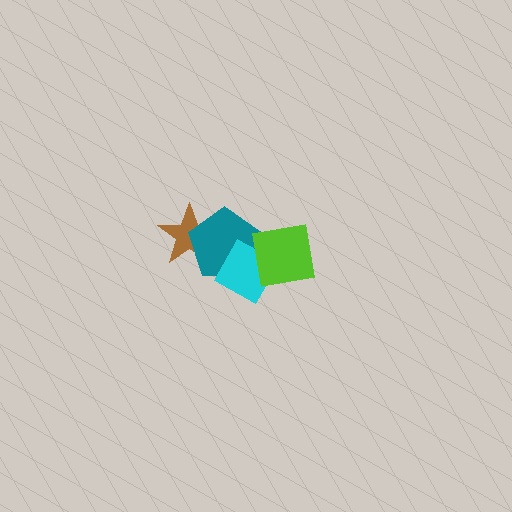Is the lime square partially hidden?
No, no other shape covers it.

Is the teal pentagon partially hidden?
Yes, it is partially covered by another shape.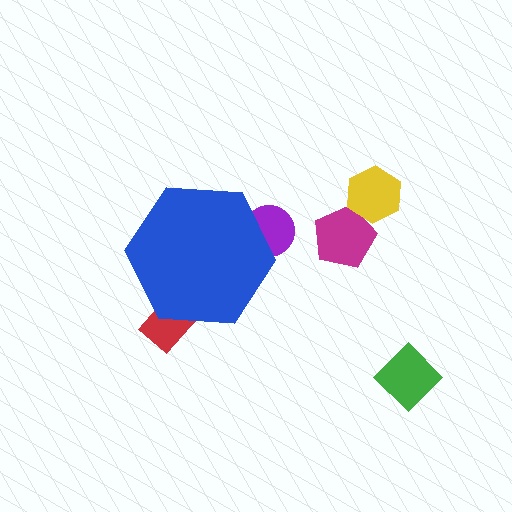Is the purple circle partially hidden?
Yes, the purple circle is partially hidden behind the blue hexagon.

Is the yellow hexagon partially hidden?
No, the yellow hexagon is fully visible.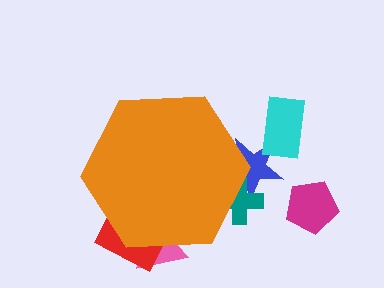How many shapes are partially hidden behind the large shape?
4 shapes are partially hidden.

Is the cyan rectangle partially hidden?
No, the cyan rectangle is fully visible.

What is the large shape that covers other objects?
An orange hexagon.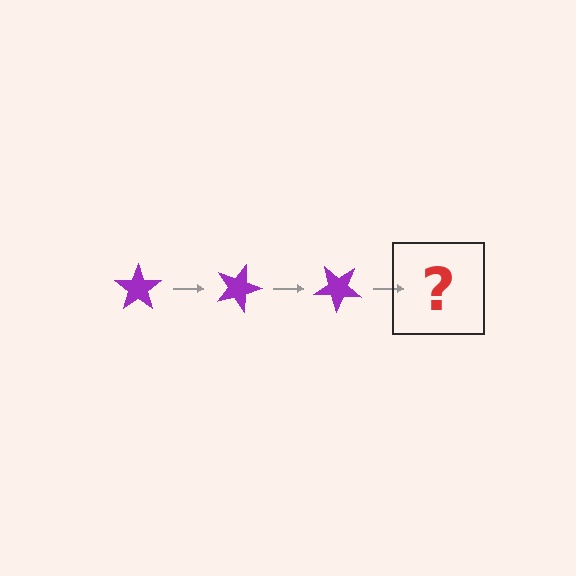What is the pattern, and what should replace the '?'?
The pattern is that the star rotates 20 degrees each step. The '?' should be a purple star rotated 60 degrees.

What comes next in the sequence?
The next element should be a purple star rotated 60 degrees.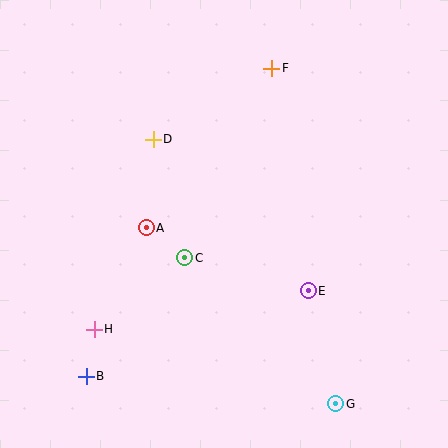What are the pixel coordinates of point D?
Point D is at (153, 139).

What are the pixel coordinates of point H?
Point H is at (94, 329).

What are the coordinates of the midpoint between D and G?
The midpoint between D and G is at (245, 271).